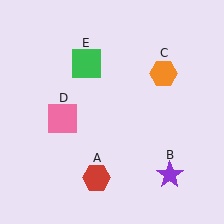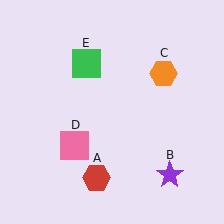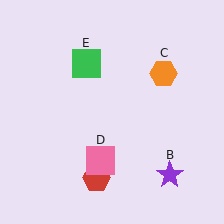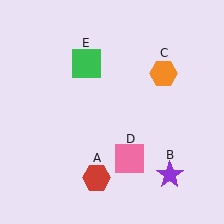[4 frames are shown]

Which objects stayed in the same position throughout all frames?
Red hexagon (object A) and purple star (object B) and orange hexagon (object C) and green square (object E) remained stationary.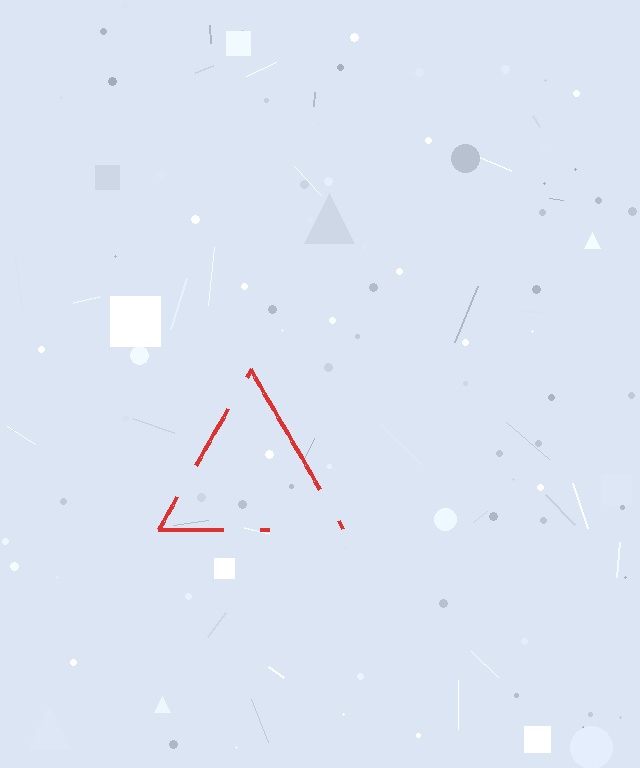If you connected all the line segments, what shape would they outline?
They would outline a triangle.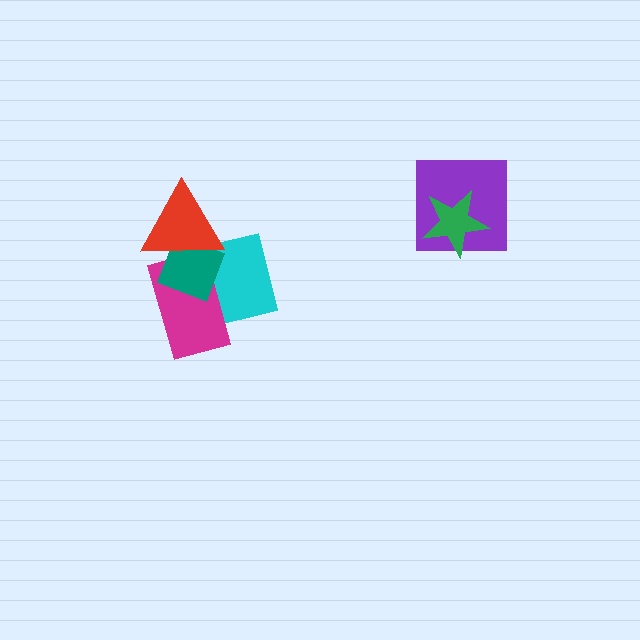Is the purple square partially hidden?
Yes, it is partially covered by another shape.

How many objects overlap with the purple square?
1 object overlaps with the purple square.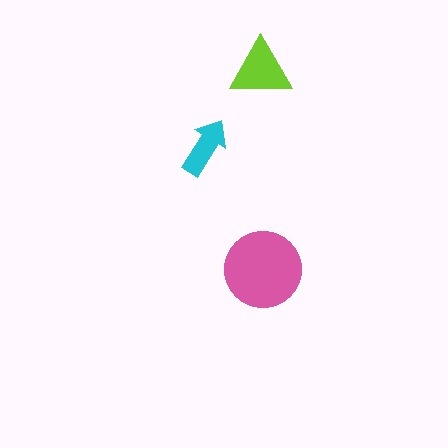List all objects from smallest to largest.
The cyan arrow, the lime triangle, the pink circle.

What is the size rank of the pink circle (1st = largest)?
1st.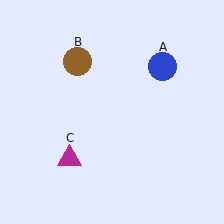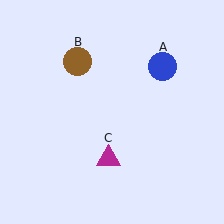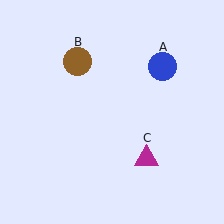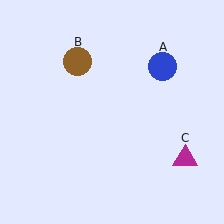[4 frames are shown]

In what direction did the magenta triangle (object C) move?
The magenta triangle (object C) moved right.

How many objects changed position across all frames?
1 object changed position: magenta triangle (object C).